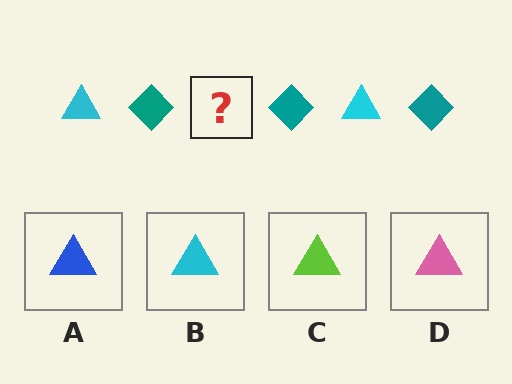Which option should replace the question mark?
Option B.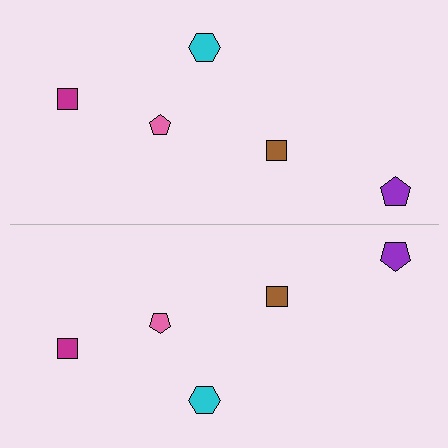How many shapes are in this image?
There are 10 shapes in this image.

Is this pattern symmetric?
Yes, this pattern has bilateral (reflection) symmetry.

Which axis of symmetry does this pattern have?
The pattern has a horizontal axis of symmetry running through the center of the image.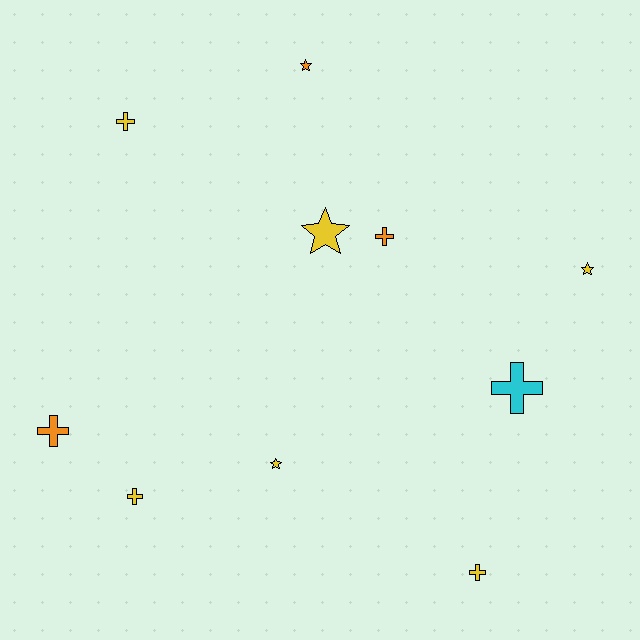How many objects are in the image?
There are 10 objects.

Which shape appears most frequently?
Cross, with 6 objects.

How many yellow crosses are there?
There are 3 yellow crosses.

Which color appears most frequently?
Yellow, with 6 objects.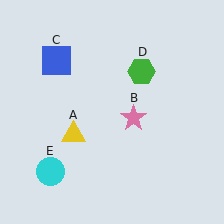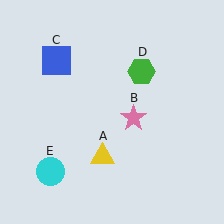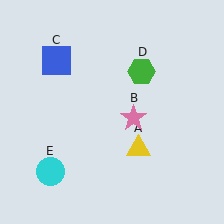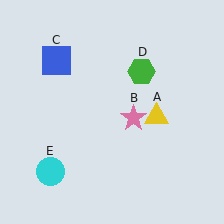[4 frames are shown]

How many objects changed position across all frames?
1 object changed position: yellow triangle (object A).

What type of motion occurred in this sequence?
The yellow triangle (object A) rotated counterclockwise around the center of the scene.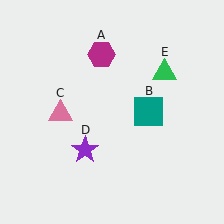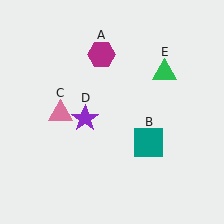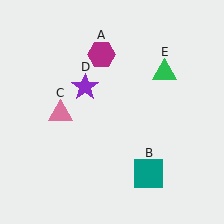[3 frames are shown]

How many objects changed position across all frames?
2 objects changed position: teal square (object B), purple star (object D).